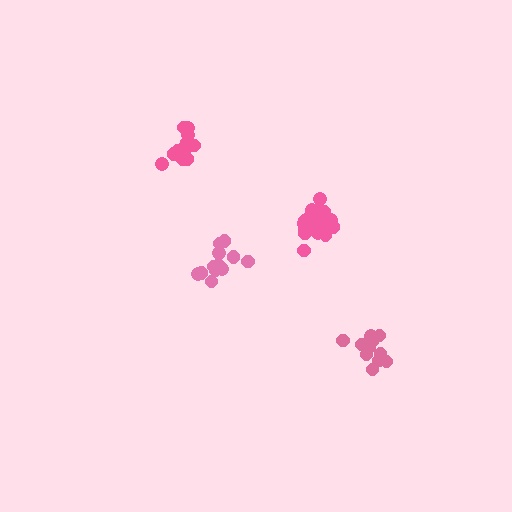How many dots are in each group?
Group 1: 13 dots, Group 2: 14 dots, Group 3: 18 dots, Group 4: 14 dots (59 total).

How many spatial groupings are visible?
There are 4 spatial groupings.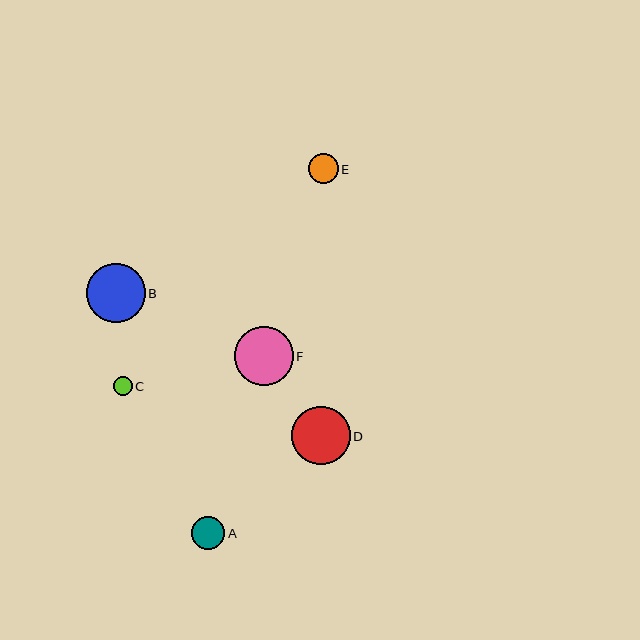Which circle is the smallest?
Circle C is the smallest with a size of approximately 19 pixels.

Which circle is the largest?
Circle F is the largest with a size of approximately 59 pixels.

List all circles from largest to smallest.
From largest to smallest: F, B, D, A, E, C.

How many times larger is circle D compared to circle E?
Circle D is approximately 1.9 times the size of circle E.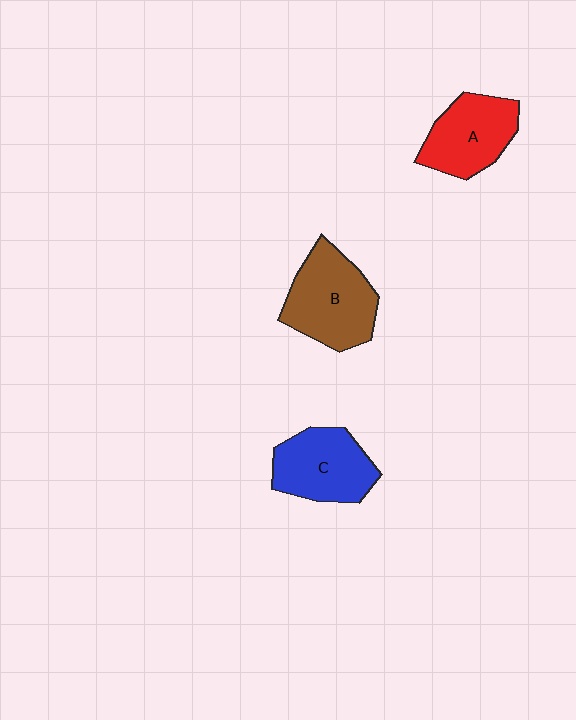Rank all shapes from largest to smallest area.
From largest to smallest: B (brown), C (blue), A (red).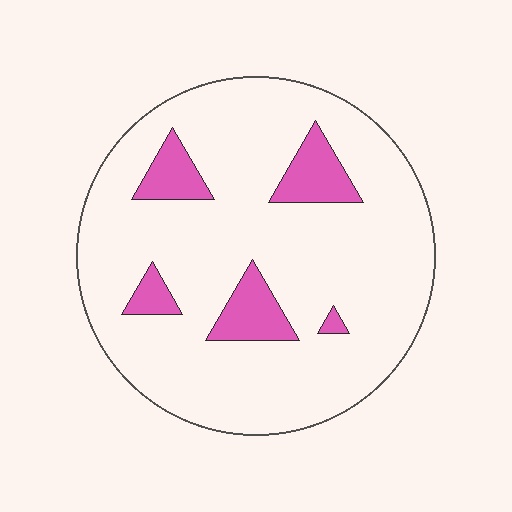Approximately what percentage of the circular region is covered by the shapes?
Approximately 15%.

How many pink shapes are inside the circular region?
5.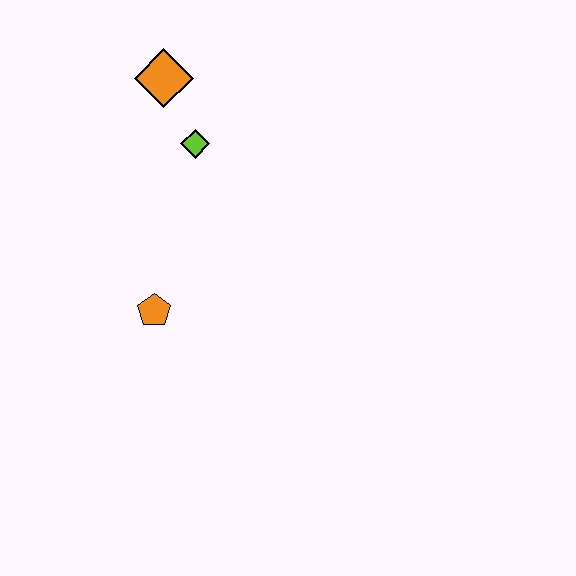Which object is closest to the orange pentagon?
The lime diamond is closest to the orange pentagon.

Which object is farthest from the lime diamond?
The orange pentagon is farthest from the lime diamond.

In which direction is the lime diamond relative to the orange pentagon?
The lime diamond is above the orange pentagon.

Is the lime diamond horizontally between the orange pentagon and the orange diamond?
No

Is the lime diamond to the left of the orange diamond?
No